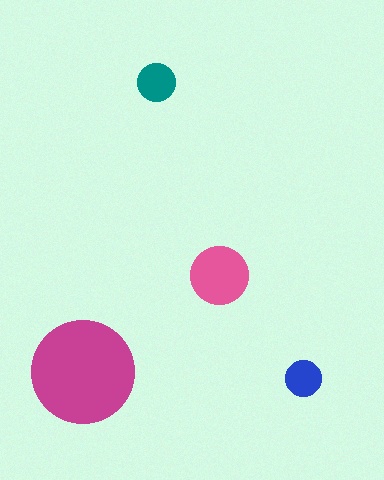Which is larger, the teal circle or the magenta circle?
The magenta one.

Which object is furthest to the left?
The magenta circle is leftmost.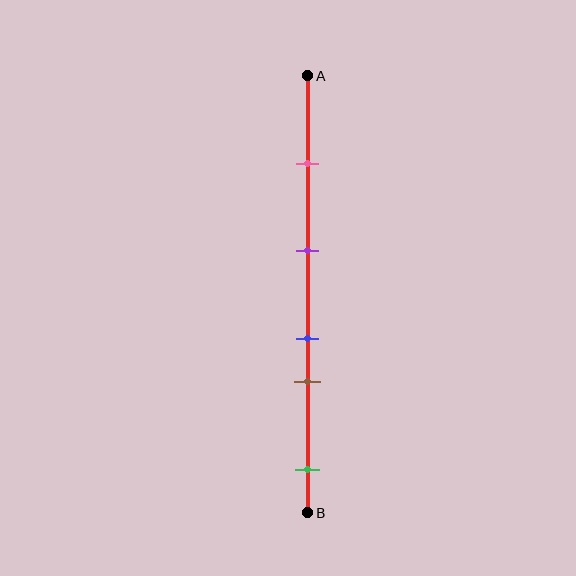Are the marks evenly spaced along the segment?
No, the marks are not evenly spaced.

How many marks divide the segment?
There are 5 marks dividing the segment.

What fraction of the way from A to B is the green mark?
The green mark is approximately 90% (0.9) of the way from A to B.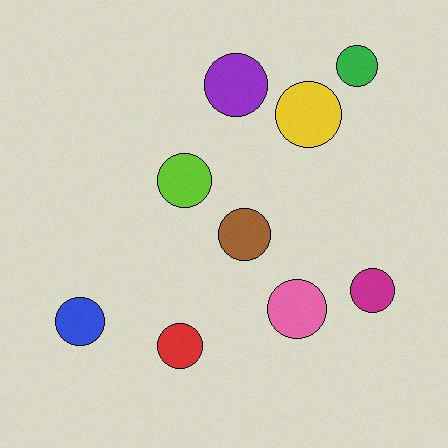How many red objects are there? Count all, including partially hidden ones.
There is 1 red object.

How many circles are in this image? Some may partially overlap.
There are 9 circles.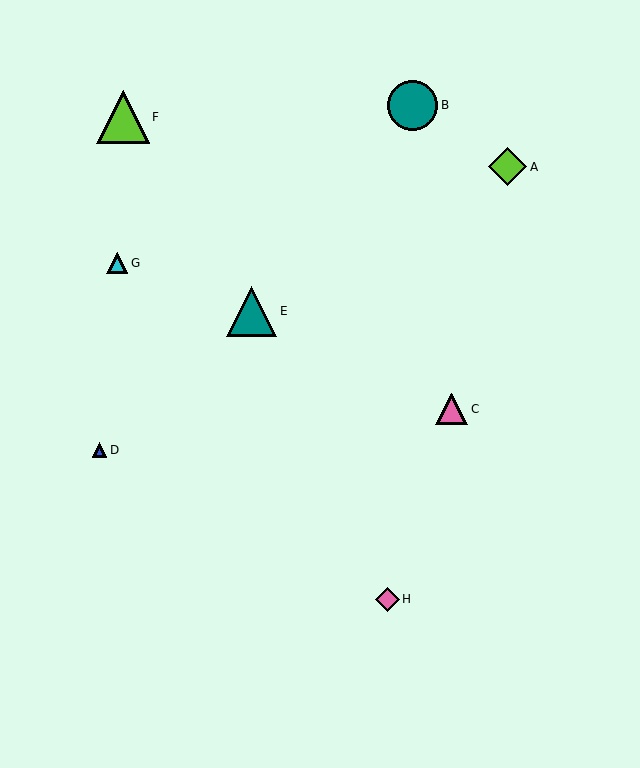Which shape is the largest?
The lime triangle (labeled F) is the largest.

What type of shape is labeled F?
Shape F is a lime triangle.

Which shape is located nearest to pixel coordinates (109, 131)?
The lime triangle (labeled F) at (123, 117) is nearest to that location.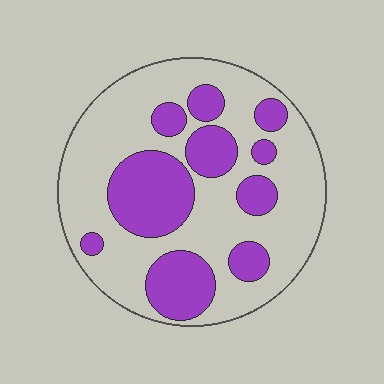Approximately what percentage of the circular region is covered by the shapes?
Approximately 35%.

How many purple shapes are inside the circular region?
10.